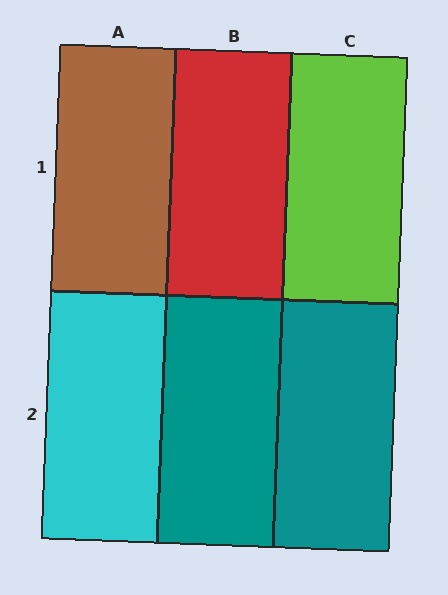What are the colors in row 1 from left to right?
Brown, red, lime.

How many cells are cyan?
1 cell is cyan.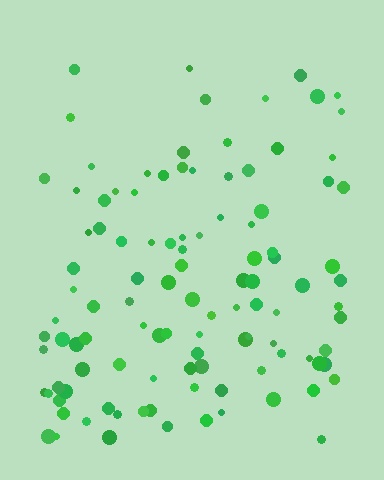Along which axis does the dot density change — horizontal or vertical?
Vertical.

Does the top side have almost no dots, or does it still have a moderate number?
Still a moderate number, just noticeably fewer than the bottom.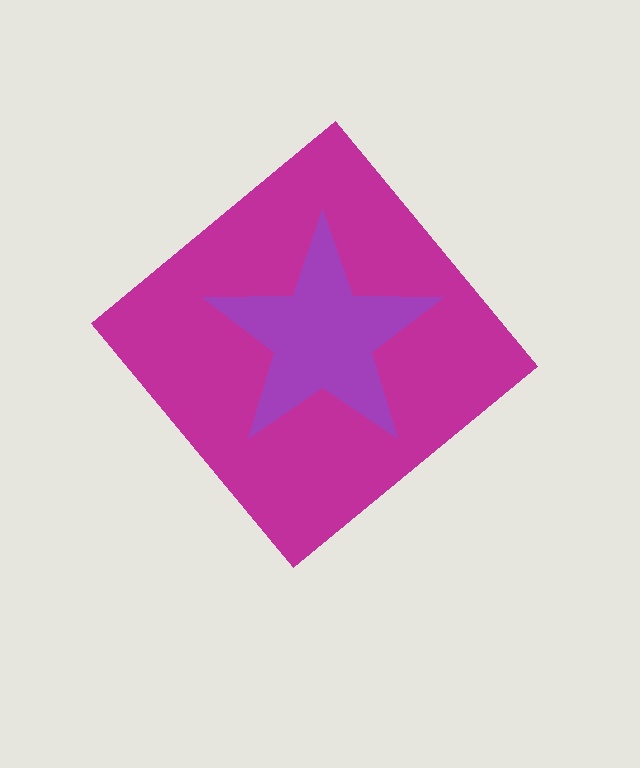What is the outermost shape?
The magenta diamond.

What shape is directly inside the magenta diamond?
The purple star.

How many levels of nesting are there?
2.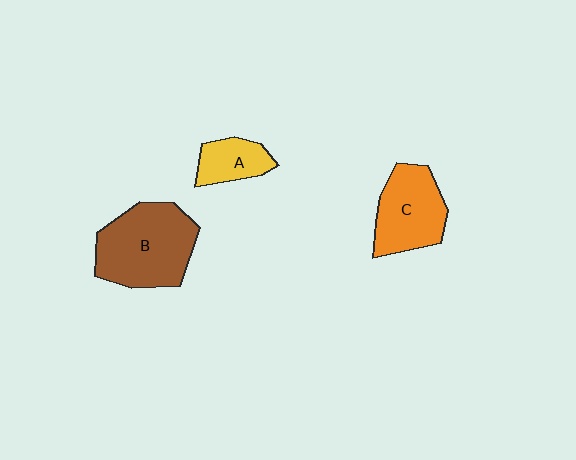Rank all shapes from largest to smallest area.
From largest to smallest: B (brown), C (orange), A (yellow).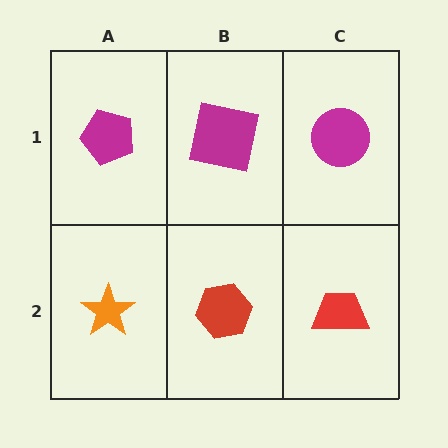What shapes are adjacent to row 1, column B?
A red hexagon (row 2, column B), a magenta pentagon (row 1, column A), a magenta circle (row 1, column C).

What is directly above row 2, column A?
A magenta pentagon.